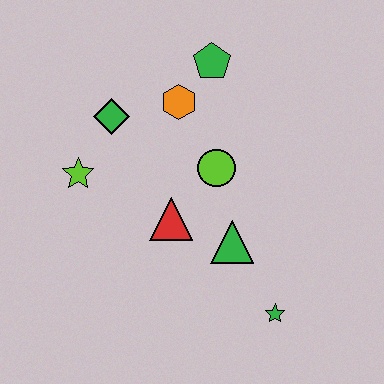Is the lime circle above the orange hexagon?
No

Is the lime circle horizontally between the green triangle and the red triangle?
Yes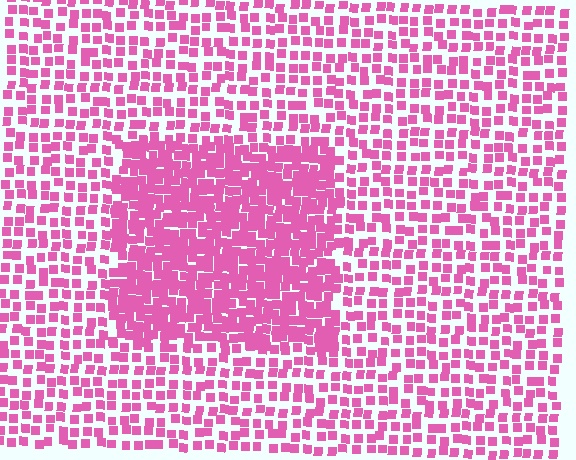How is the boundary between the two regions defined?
The boundary is defined by a change in element density (approximately 2.1x ratio). All elements are the same color, size, and shape.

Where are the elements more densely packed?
The elements are more densely packed inside the rectangle boundary.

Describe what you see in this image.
The image contains small pink elements arranged at two different densities. A rectangle-shaped region is visible where the elements are more densely packed than the surrounding area.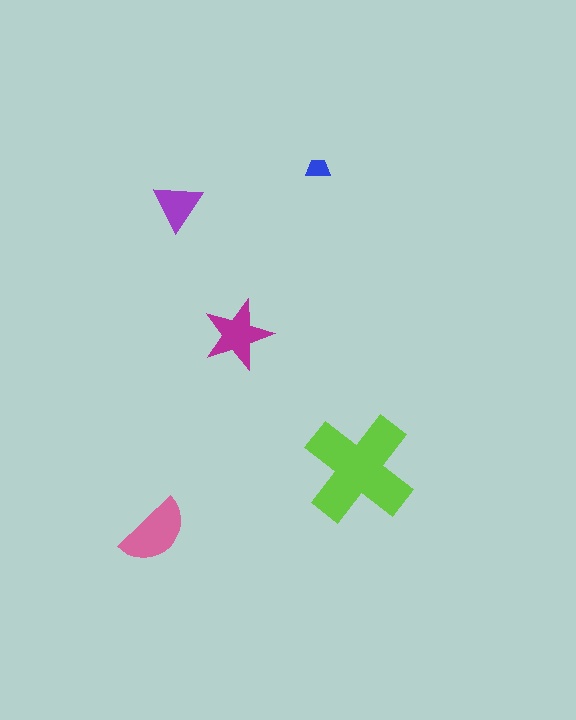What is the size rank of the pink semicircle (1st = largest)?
2nd.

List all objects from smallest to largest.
The blue trapezoid, the purple triangle, the magenta star, the pink semicircle, the lime cross.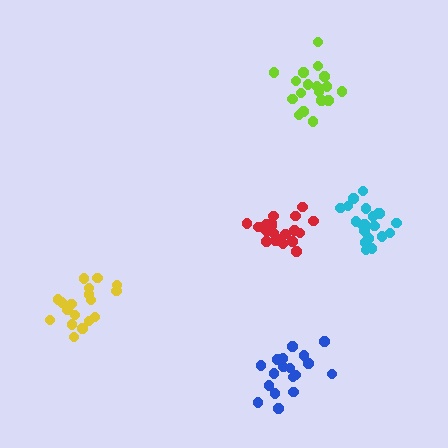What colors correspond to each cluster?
The clusters are colored: cyan, red, blue, lime, yellow.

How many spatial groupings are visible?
There are 5 spatial groupings.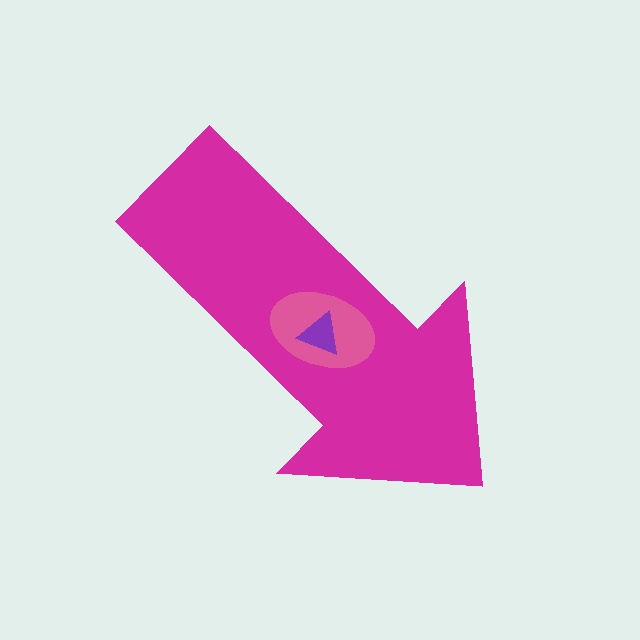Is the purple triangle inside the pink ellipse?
Yes.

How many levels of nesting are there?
3.